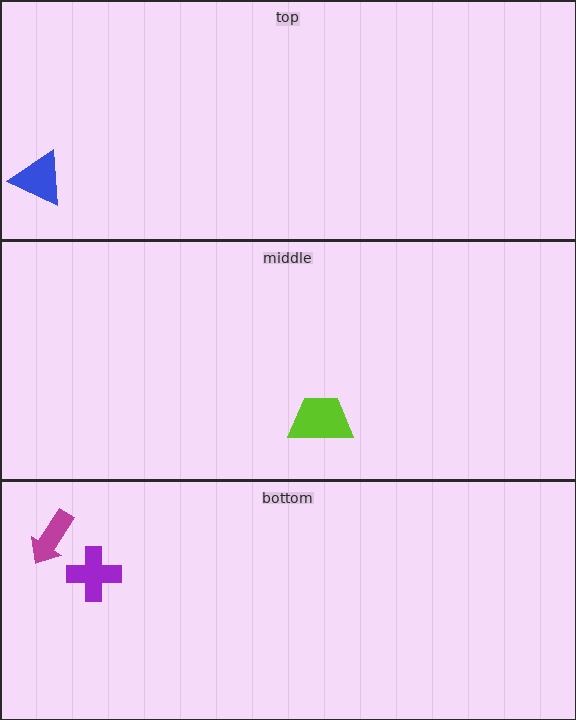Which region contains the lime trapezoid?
The middle region.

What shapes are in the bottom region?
The purple cross, the magenta arrow.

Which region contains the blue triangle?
The top region.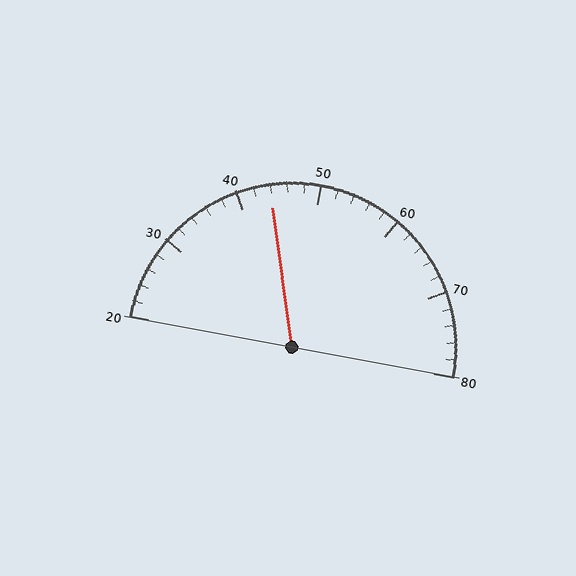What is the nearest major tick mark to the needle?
The nearest major tick mark is 40.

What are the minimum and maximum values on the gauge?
The gauge ranges from 20 to 80.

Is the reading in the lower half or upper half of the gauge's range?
The reading is in the lower half of the range (20 to 80).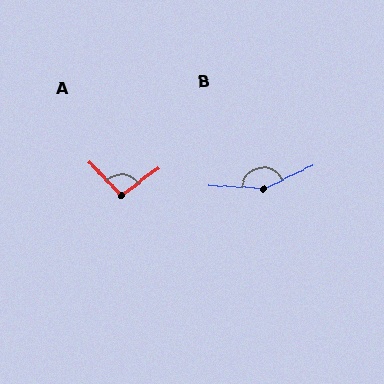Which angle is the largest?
B, at approximately 151 degrees.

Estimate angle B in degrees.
Approximately 151 degrees.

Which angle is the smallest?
A, at approximately 96 degrees.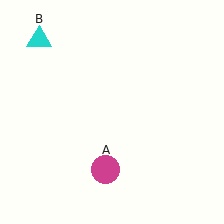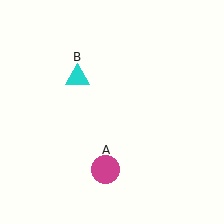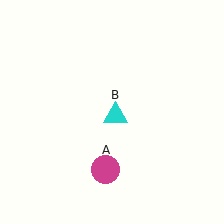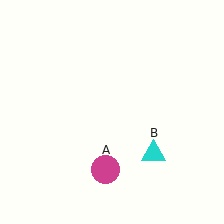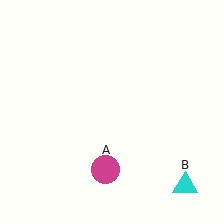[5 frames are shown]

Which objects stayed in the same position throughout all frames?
Magenta circle (object A) remained stationary.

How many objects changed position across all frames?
1 object changed position: cyan triangle (object B).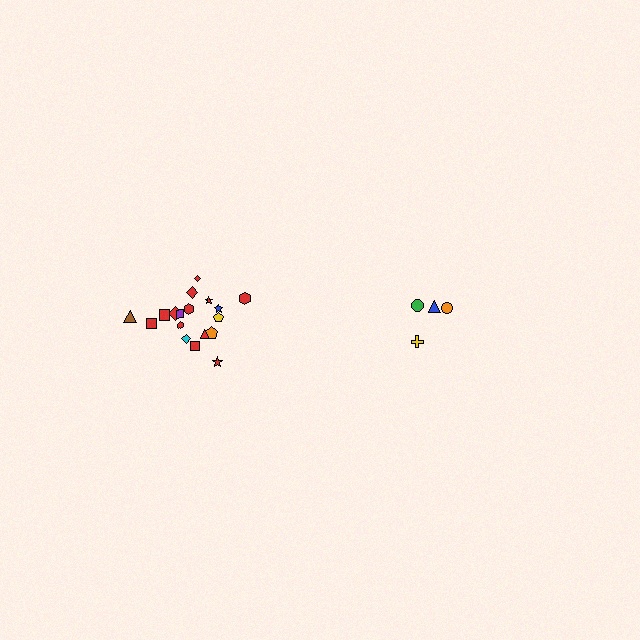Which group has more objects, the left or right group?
The left group.